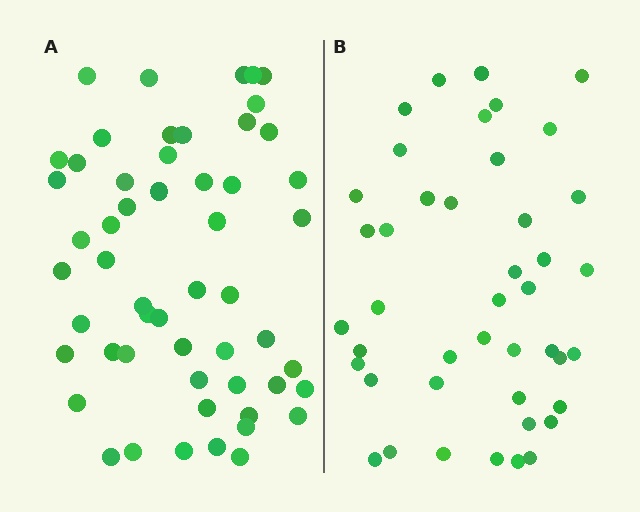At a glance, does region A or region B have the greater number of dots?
Region A (the left region) has more dots.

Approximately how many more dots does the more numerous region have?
Region A has roughly 12 or so more dots than region B.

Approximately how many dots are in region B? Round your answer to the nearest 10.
About 40 dots. (The exact count is 43, which rounds to 40.)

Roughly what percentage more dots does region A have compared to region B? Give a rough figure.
About 25% more.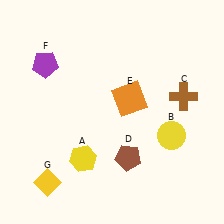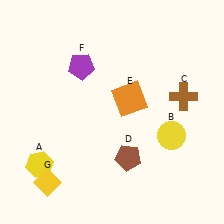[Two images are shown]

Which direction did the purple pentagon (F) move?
The purple pentagon (F) moved right.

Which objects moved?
The objects that moved are: the yellow hexagon (A), the purple pentagon (F).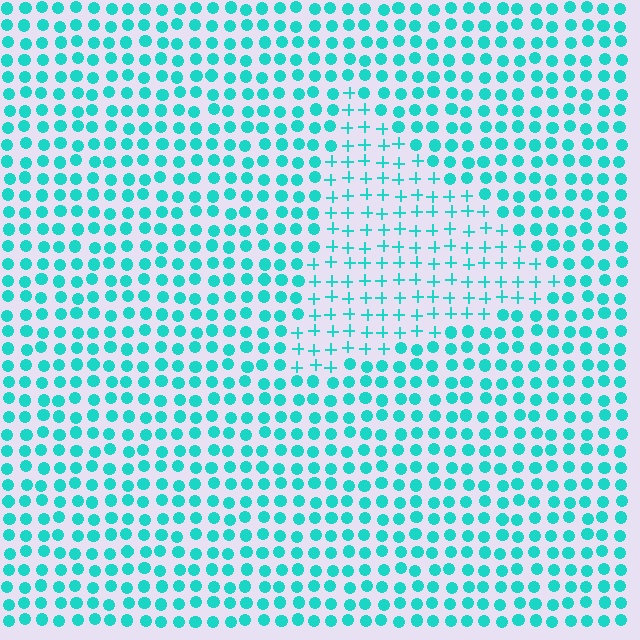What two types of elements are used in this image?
The image uses plus signs inside the triangle region and circles outside it.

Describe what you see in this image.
The image is filled with small cyan elements arranged in a uniform grid. A triangle-shaped region contains plus signs, while the surrounding area contains circles. The boundary is defined purely by the change in element shape.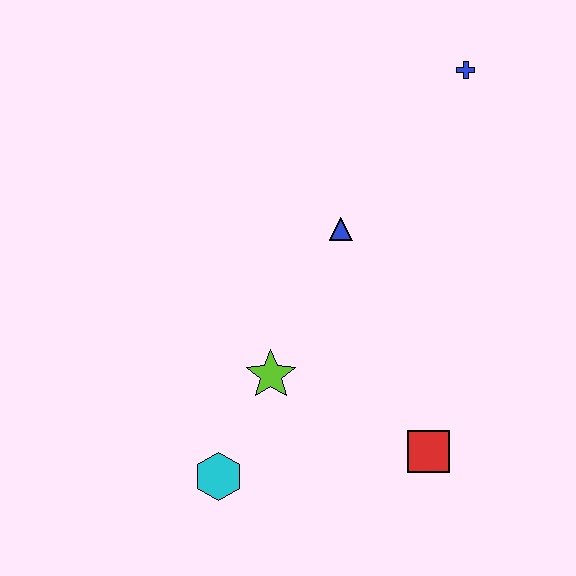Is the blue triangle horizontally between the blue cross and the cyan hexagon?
Yes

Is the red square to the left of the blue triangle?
No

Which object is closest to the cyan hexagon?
The lime star is closest to the cyan hexagon.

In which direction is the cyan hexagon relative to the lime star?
The cyan hexagon is below the lime star.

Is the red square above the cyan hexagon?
Yes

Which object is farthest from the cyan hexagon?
The blue cross is farthest from the cyan hexagon.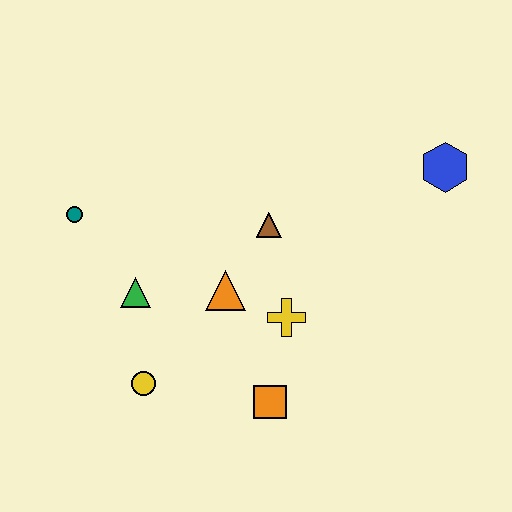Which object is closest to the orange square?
The yellow cross is closest to the orange square.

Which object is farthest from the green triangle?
The blue hexagon is farthest from the green triangle.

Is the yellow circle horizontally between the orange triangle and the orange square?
No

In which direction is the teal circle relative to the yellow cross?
The teal circle is to the left of the yellow cross.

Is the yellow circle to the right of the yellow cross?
No